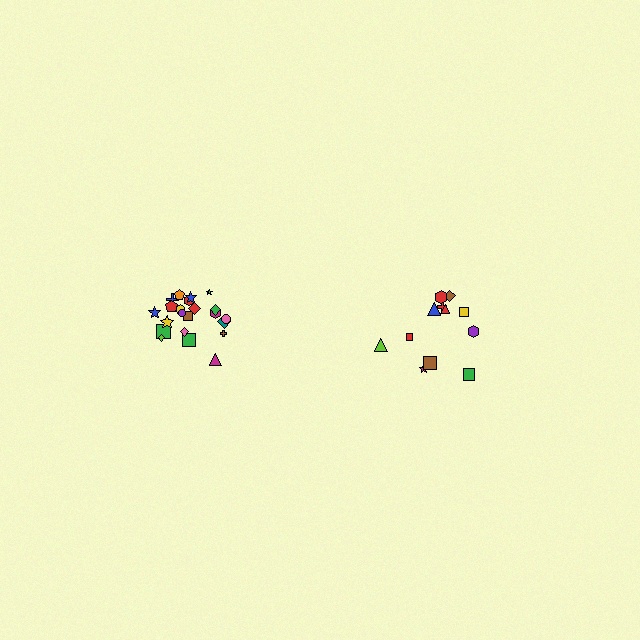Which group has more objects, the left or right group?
The left group.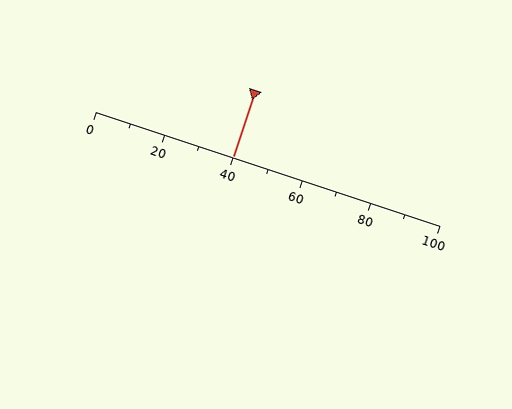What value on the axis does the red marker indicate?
The marker indicates approximately 40.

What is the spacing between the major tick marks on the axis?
The major ticks are spaced 20 apart.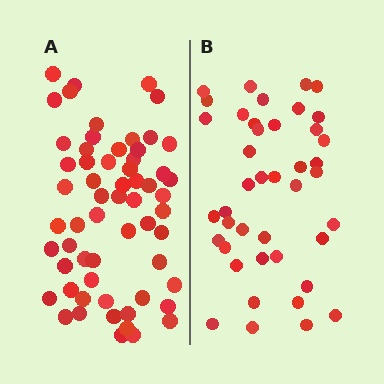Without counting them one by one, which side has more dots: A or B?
Region A (the left region) has more dots.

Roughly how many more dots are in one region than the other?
Region A has approximately 20 more dots than region B.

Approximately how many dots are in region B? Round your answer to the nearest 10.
About 40 dots. (The exact count is 42, which rounds to 40.)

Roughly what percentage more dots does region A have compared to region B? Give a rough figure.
About 45% more.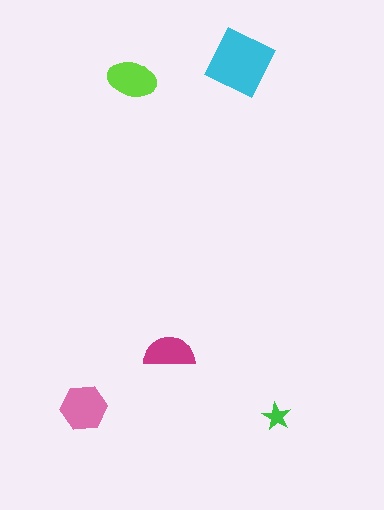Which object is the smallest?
The green star.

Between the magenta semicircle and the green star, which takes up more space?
The magenta semicircle.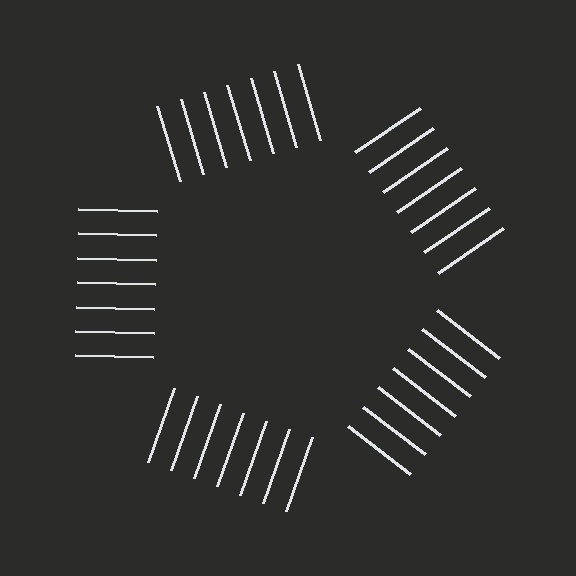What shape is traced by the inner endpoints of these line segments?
An illusory pentagon — the line segments terminate on its edges but no continuous stroke is drawn.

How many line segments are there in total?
35 — 7 along each of the 5 edges.